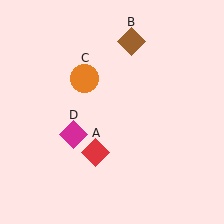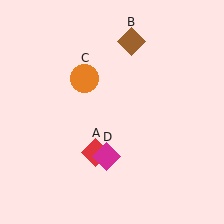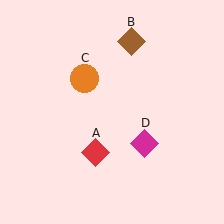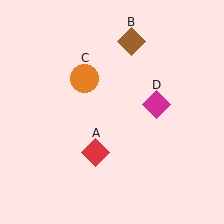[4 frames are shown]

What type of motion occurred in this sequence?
The magenta diamond (object D) rotated counterclockwise around the center of the scene.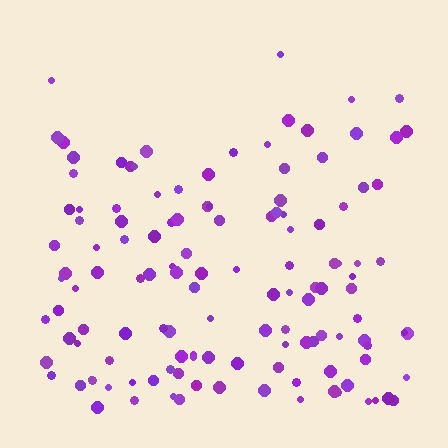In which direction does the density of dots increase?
From top to bottom, with the bottom side densest.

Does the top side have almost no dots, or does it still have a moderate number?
Still a moderate number, just noticeably fewer than the bottom.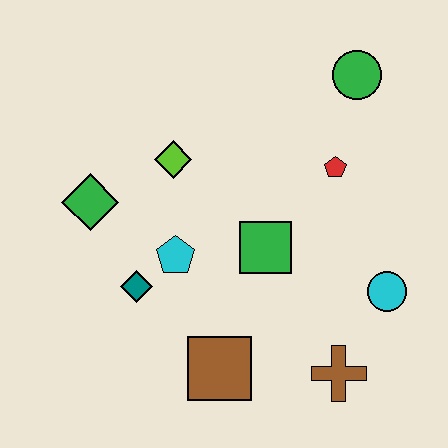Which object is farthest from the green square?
The green circle is farthest from the green square.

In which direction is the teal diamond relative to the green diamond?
The teal diamond is below the green diamond.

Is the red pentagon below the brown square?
No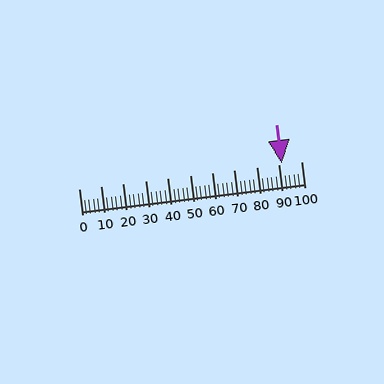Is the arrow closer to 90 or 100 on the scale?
The arrow is closer to 90.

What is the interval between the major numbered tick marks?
The major tick marks are spaced 10 units apart.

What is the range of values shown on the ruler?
The ruler shows values from 0 to 100.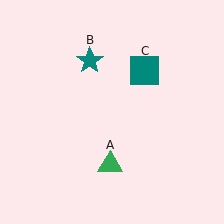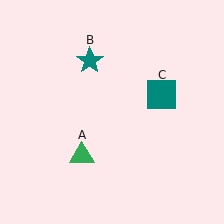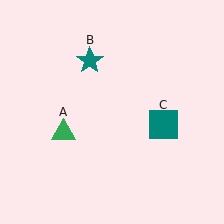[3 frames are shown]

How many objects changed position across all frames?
2 objects changed position: green triangle (object A), teal square (object C).